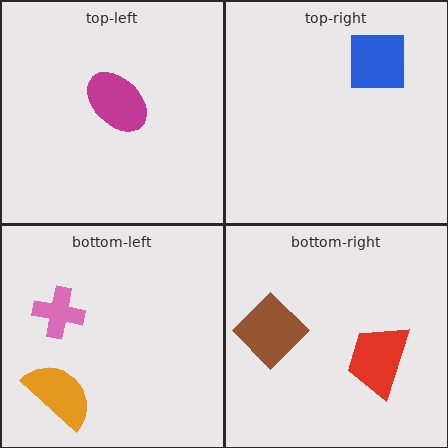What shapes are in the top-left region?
The magenta ellipse.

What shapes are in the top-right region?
The blue square.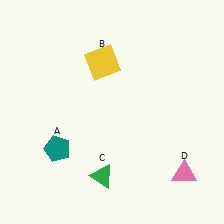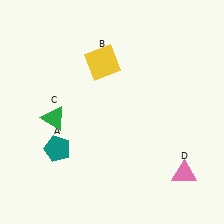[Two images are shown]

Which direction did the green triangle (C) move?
The green triangle (C) moved up.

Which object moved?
The green triangle (C) moved up.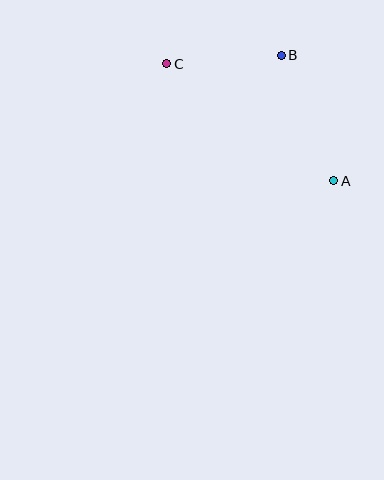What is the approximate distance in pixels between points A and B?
The distance between A and B is approximately 136 pixels.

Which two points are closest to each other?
Points B and C are closest to each other.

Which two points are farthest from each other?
Points A and C are farthest from each other.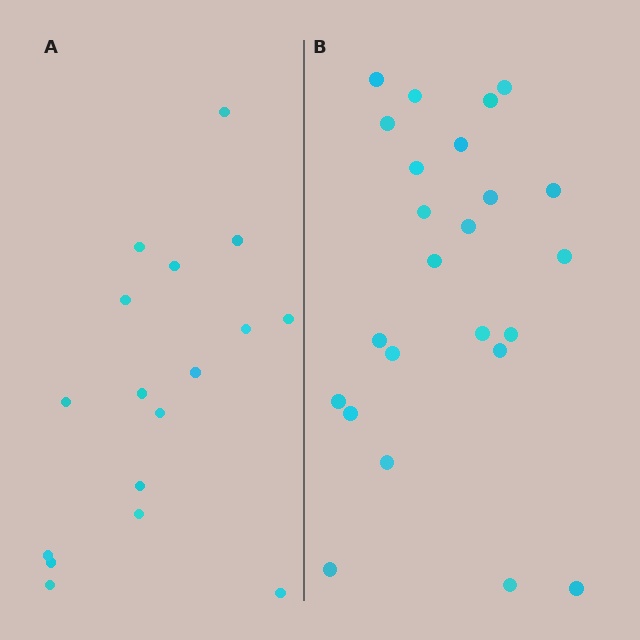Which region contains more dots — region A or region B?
Region B (the right region) has more dots.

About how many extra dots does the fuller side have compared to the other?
Region B has roughly 8 or so more dots than region A.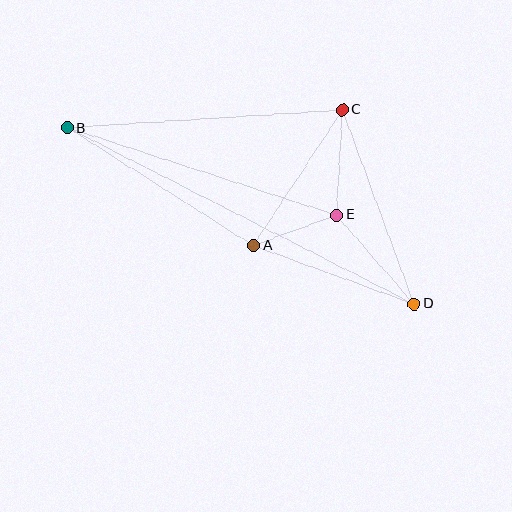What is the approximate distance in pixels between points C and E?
The distance between C and E is approximately 106 pixels.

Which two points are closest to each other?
Points A and E are closest to each other.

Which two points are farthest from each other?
Points B and D are farthest from each other.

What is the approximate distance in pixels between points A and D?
The distance between A and D is approximately 171 pixels.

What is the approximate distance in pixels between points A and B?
The distance between A and B is approximately 220 pixels.